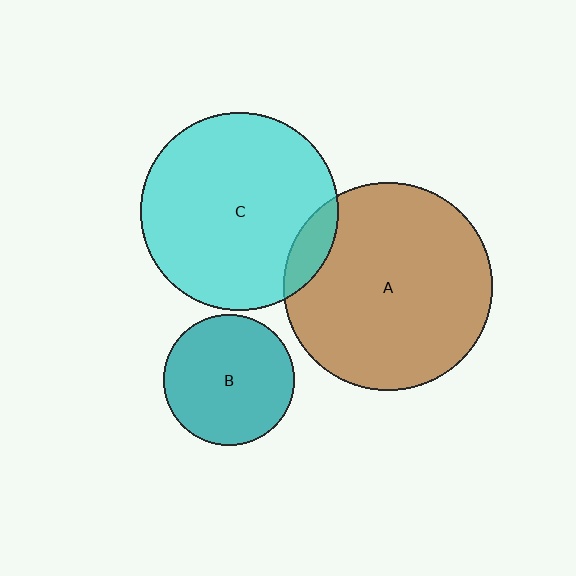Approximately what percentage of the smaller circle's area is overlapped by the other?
Approximately 10%.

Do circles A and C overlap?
Yes.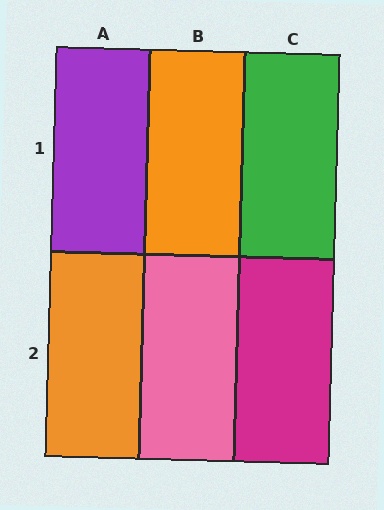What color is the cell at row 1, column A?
Purple.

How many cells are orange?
2 cells are orange.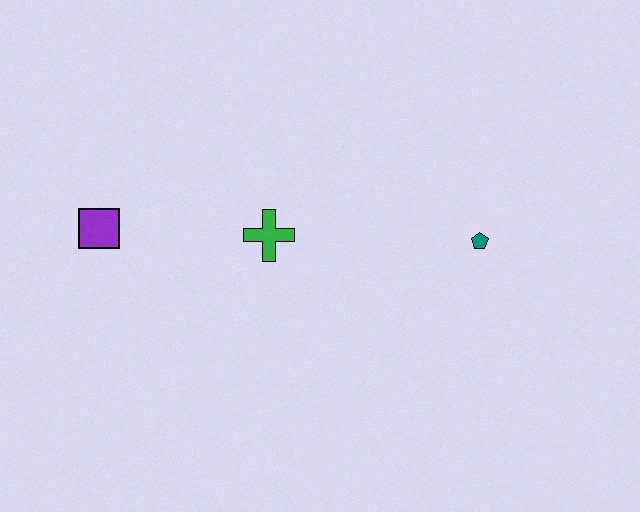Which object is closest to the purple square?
The green cross is closest to the purple square.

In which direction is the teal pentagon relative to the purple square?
The teal pentagon is to the right of the purple square.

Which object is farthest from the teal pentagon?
The purple square is farthest from the teal pentagon.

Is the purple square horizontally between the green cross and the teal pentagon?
No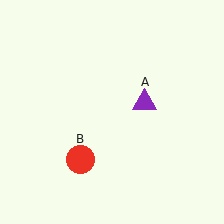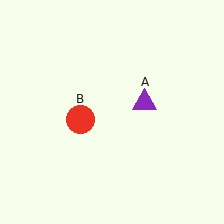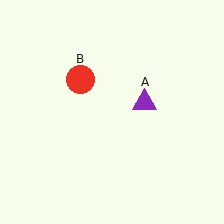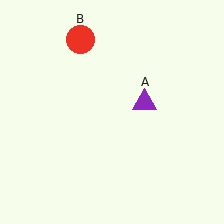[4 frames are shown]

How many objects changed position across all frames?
1 object changed position: red circle (object B).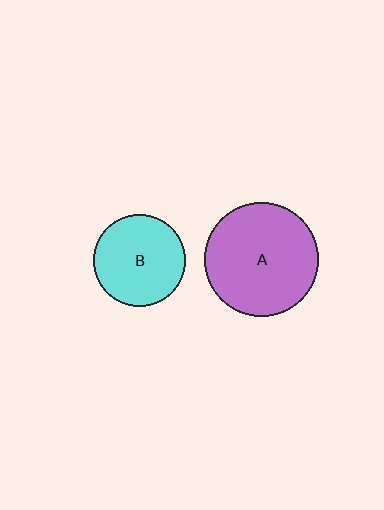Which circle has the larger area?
Circle A (purple).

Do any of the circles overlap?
No, none of the circles overlap.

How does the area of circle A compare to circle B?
Approximately 1.5 times.